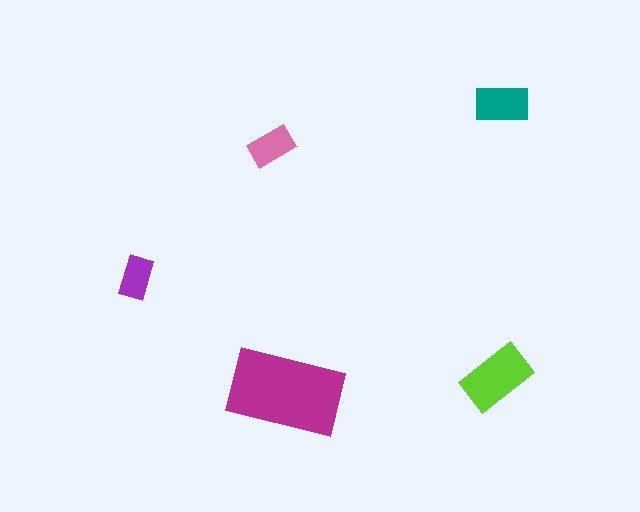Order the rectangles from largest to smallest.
the magenta one, the lime one, the teal one, the pink one, the purple one.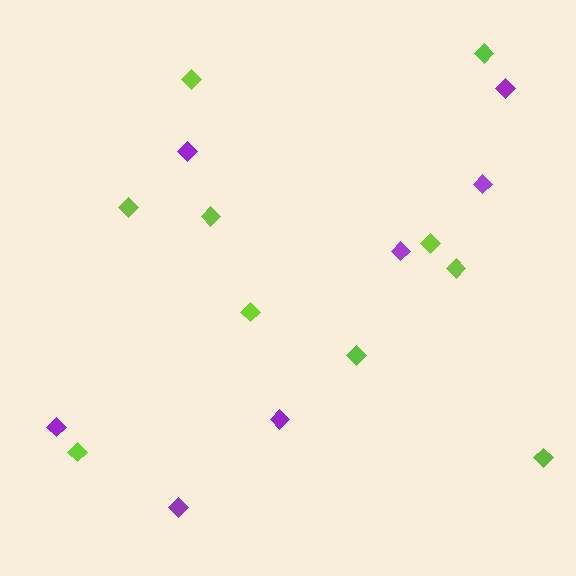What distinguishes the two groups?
There are 2 groups: one group of lime diamonds (10) and one group of purple diamonds (7).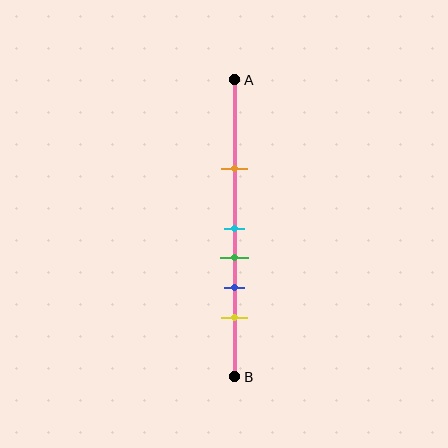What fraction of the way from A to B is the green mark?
The green mark is approximately 60% (0.6) of the way from A to B.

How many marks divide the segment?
There are 5 marks dividing the segment.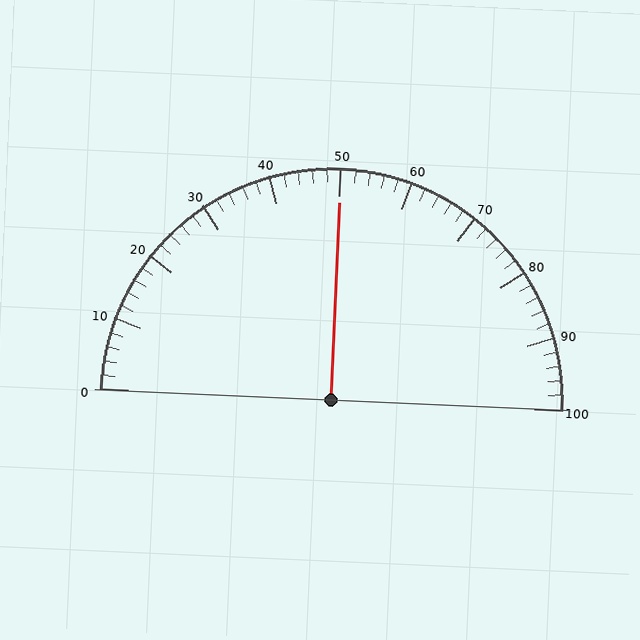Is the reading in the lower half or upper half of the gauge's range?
The reading is in the upper half of the range (0 to 100).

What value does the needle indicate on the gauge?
The needle indicates approximately 50.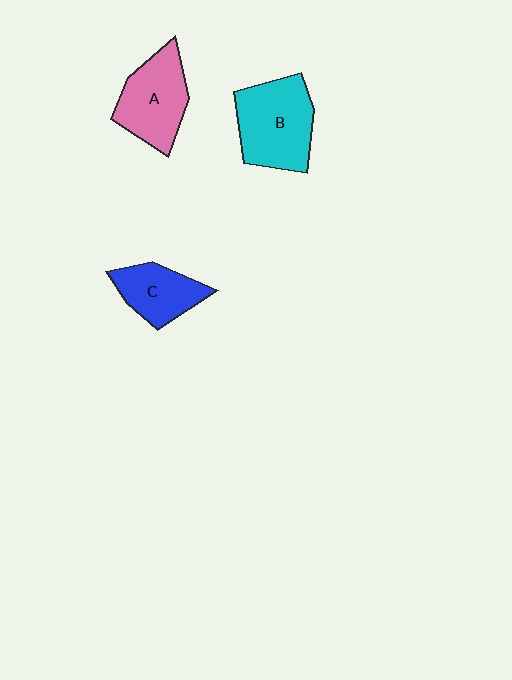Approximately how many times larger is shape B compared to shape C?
Approximately 1.6 times.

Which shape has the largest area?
Shape B (cyan).